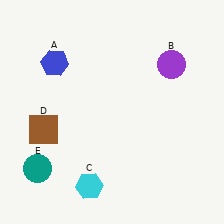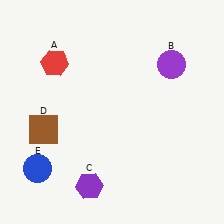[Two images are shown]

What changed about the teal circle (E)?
In Image 1, E is teal. In Image 2, it changed to blue.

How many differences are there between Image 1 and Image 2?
There are 3 differences between the two images.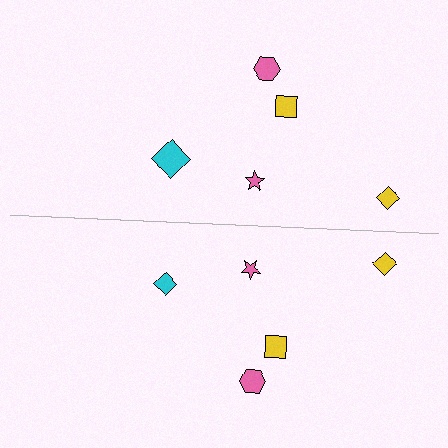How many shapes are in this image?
There are 10 shapes in this image.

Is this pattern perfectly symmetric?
No, the pattern is not perfectly symmetric. The cyan diamond on the bottom side has a different size than its mirror counterpart.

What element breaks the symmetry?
The cyan diamond on the bottom side has a different size than its mirror counterpart.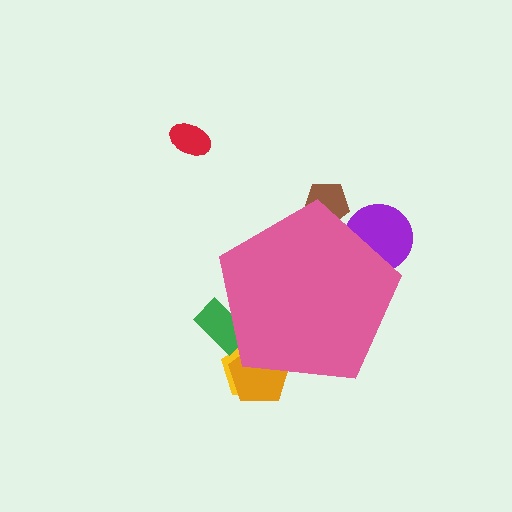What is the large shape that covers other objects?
A pink pentagon.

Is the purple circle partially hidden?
Yes, the purple circle is partially hidden behind the pink pentagon.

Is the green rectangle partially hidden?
Yes, the green rectangle is partially hidden behind the pink pentagon.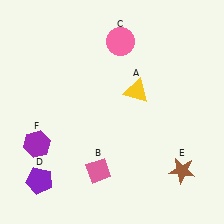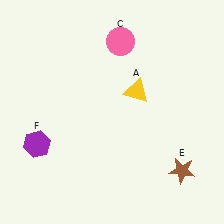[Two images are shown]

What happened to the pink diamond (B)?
The pink diamond (B) was removed in Image 2. It was in the bottom-left area of Image 1.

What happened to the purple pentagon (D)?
The purple pentagon (D) was removed in Image 2. It was in the bottom-left area of Image 1.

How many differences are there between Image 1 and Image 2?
There are 2 differences between the two images.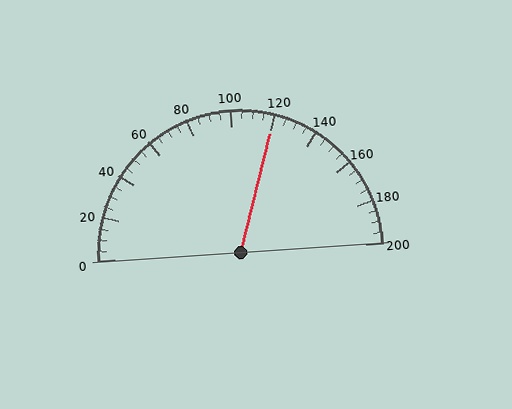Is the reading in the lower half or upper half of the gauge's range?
The reading is in the upper half of the range (0 to 200).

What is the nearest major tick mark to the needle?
The nearest major tick mark is 120.